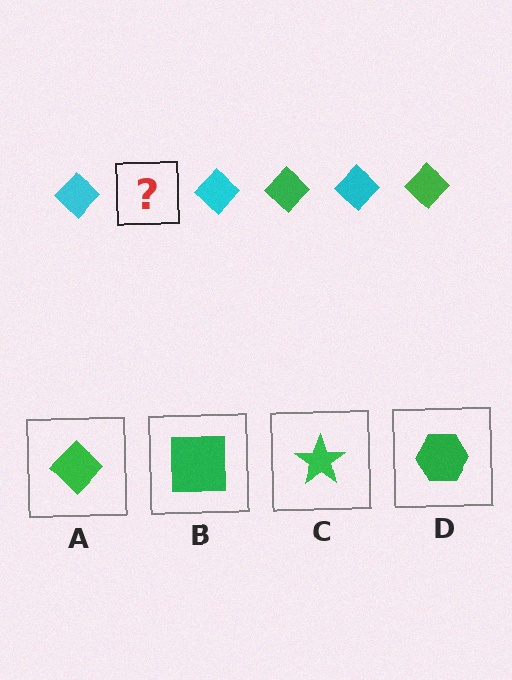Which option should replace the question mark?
Option A.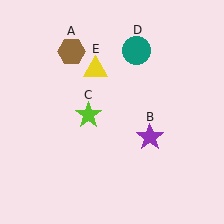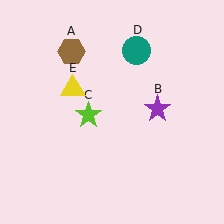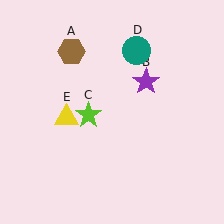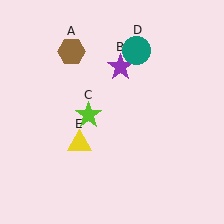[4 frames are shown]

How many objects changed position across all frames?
2 objects changed position: purple star (object B), yellow triangle (object E).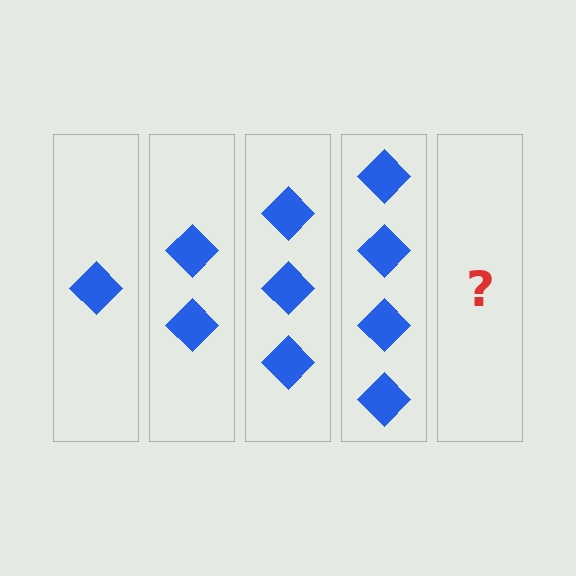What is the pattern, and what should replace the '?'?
The pattern is that each step adds one more diamond. The '?' should be 5 diamonds.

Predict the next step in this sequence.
The next step is 5 diamonds.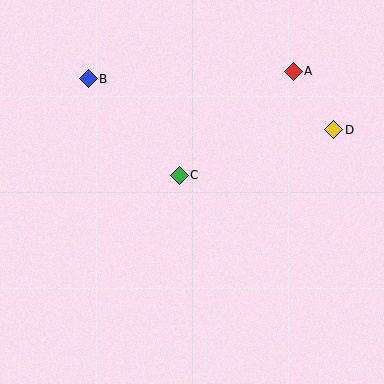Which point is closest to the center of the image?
Point C at (179, 175) is closest to the center.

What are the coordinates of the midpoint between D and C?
The midpoint between D and C is at (256, 153).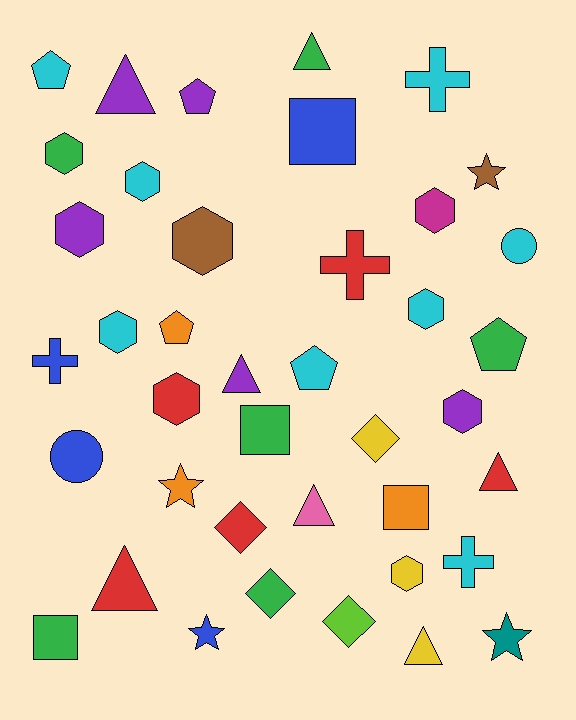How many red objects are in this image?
There are 5 red objects.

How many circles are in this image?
There are 2 circles.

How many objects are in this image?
There are 40 objects.